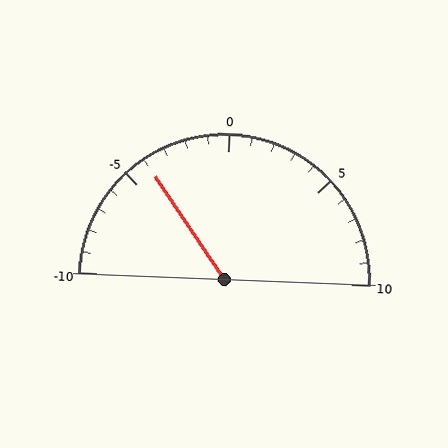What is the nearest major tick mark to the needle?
The nearest major tick mark is -5.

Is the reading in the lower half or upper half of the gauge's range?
The reading is in the lower half of the range (-10 to 10).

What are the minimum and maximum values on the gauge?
The gauge ranges from -10 to 10.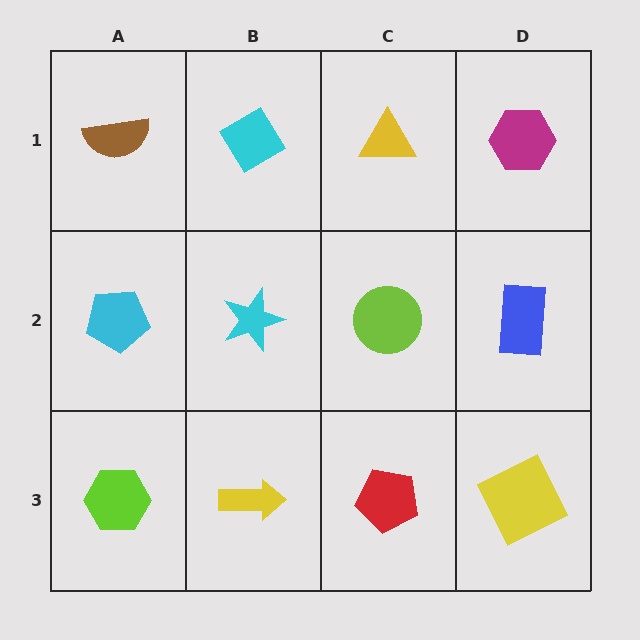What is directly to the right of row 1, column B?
A yellow triangle.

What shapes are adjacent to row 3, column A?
A cyan pentagon (row 2, column A), a yellow arrow (row 3, column B).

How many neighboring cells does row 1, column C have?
3.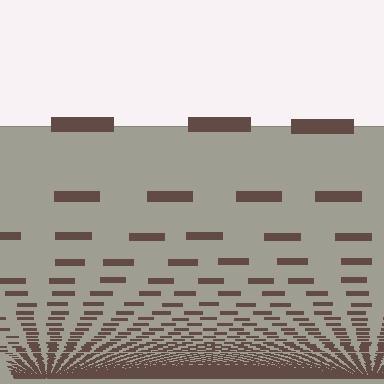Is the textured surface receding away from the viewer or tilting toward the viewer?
The surface appears to tilt toward the viewer. Texture elements get larger and sparser toward the top.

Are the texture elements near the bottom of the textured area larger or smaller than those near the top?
Smaller. The gradient is inverted — elements near the bottom are smaller and denser.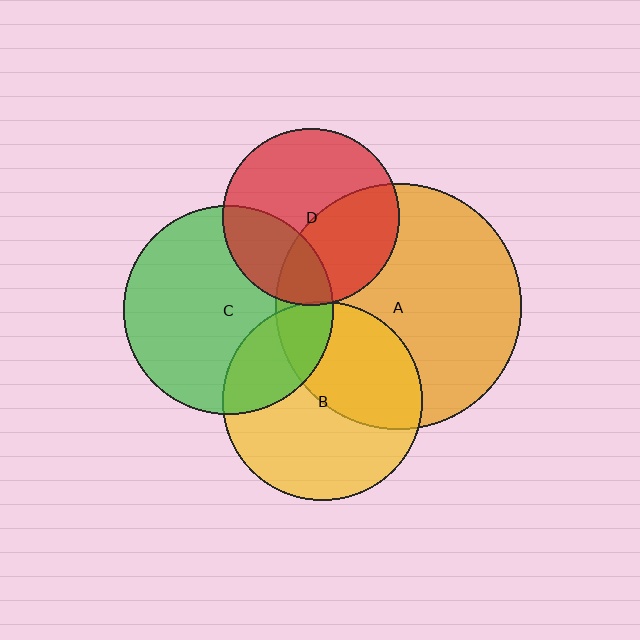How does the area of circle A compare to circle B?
Approximately 1.5 times.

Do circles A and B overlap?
Yes.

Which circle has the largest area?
Circle A (orange).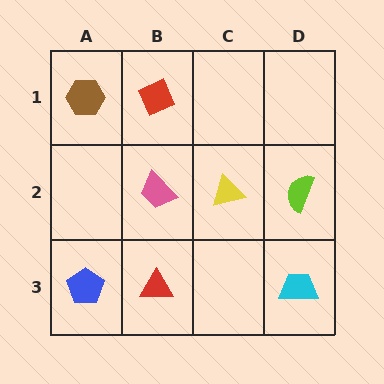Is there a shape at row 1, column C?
No, that cell is empty.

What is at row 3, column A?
A blue pentagon.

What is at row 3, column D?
A cyan trapezoid.